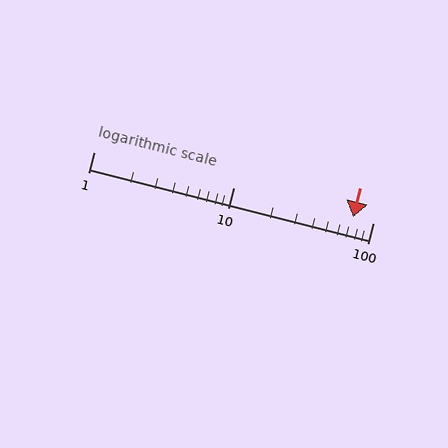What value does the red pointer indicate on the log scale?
The pointer indicates approximately 72.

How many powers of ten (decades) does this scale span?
The scale spans 2 decades, from 1 to 100.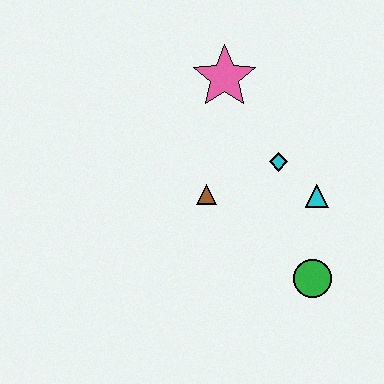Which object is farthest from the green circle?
The pink star is farthest from the green circle.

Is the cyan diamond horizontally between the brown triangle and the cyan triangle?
Yes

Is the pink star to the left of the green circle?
Yes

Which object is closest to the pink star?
The cyan diamond is closest to the pink star.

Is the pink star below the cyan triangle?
No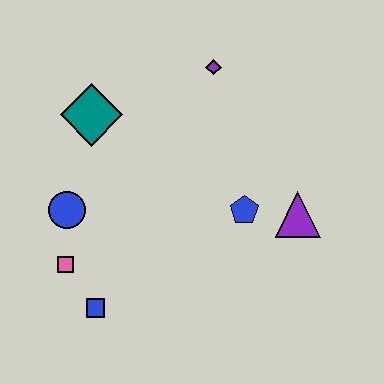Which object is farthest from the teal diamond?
The purple triangle is farthest from the teal diamond.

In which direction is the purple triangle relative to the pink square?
The purple triangle is to the right of the pink square.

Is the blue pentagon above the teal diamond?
No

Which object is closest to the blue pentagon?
The purple triangle is closest to the blue pentagon.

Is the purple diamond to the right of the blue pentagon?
No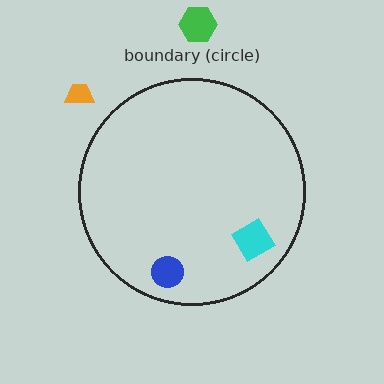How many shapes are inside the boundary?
2 inside, 2 outside.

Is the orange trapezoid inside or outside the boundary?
Outside.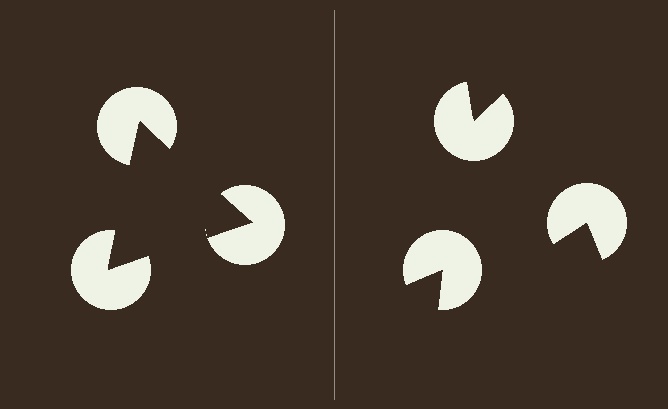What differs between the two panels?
The pac-man discs are positioned identically on both sides; only the wedge orientations differ. On the left they align to a triangle; on the right they are misaligned.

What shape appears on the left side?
An illusory triangle.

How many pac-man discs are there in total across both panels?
6 — 3 on each side.